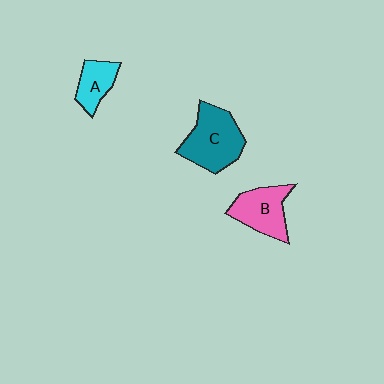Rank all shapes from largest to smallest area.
From largest to smallest: C (teal), B (pink), A (cyan).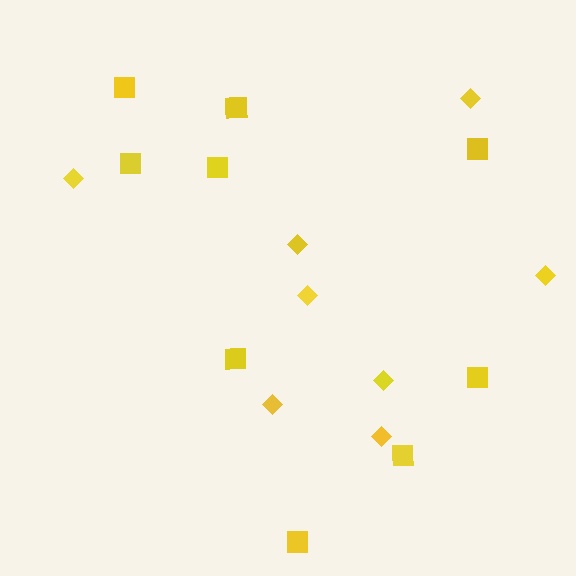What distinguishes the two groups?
There are 2 groups: one group of squares (9) and one group of diamonds (8).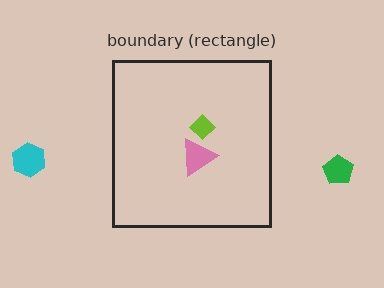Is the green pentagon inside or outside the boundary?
Outside.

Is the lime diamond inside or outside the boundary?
Inside.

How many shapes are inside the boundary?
2 inside, 2 outside.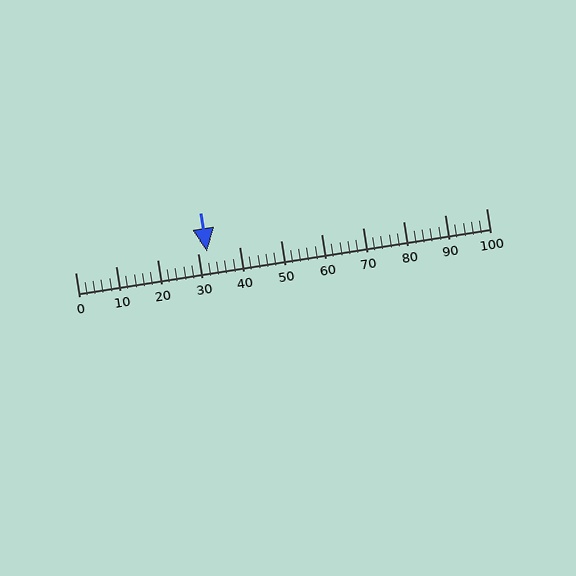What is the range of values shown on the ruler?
The ruler shows values from 0 to 100.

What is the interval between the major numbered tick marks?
The major tick marks are spaced 10 units apart.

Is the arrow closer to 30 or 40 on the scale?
The arrow is closer to 30.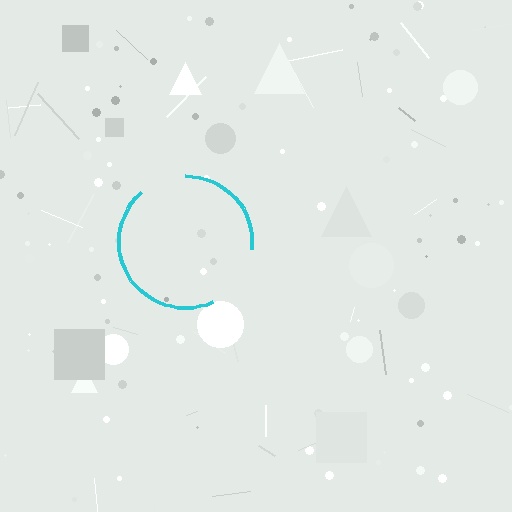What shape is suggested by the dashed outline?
The dashed outline suggests a circle.